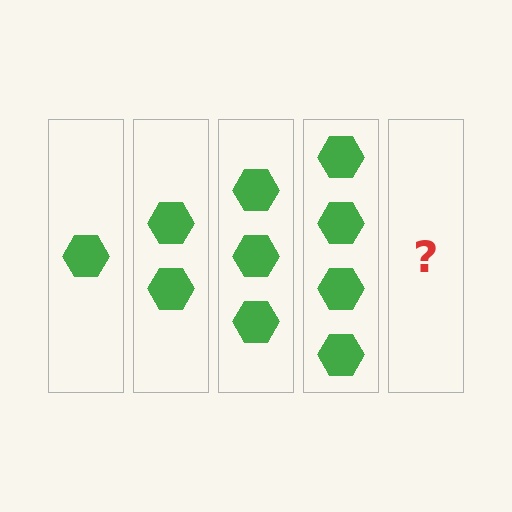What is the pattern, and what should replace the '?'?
The pattern is that each step adds one more hexagon. The '?' should be 5 hexagons.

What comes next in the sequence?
The next element should be 5 hexagons.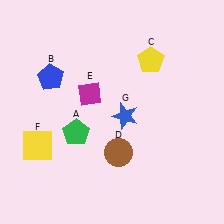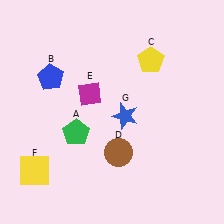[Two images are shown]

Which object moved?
The yellow square (F) moved down.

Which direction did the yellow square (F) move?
The yellow square (F) moved down.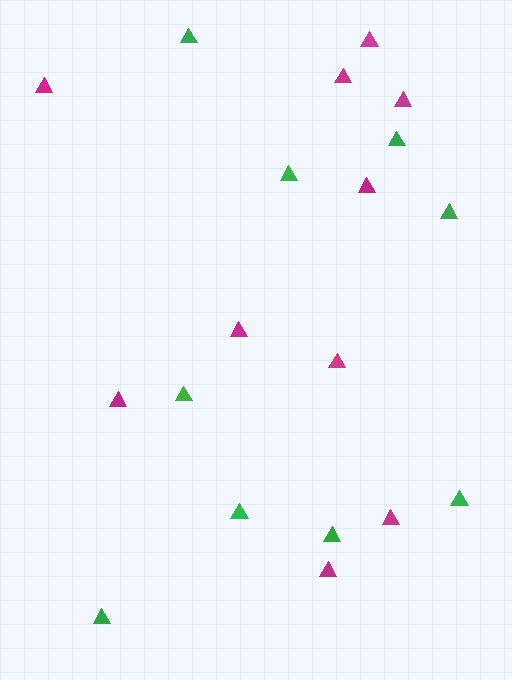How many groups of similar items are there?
There are 2 groups: one group of magenta triangles (10) and one group of green triangles (9).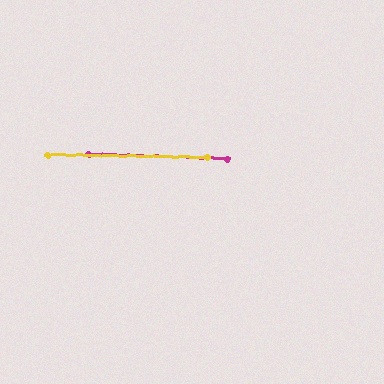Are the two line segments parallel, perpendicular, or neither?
Parallel — their directions differ by only 0.4°.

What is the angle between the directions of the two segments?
Approximately 0 degrees.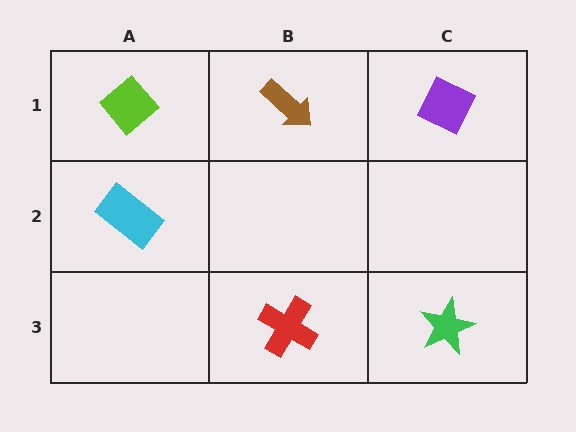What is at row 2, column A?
A cyan rectangle.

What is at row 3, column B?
A red cross.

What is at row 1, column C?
A purple diamond.